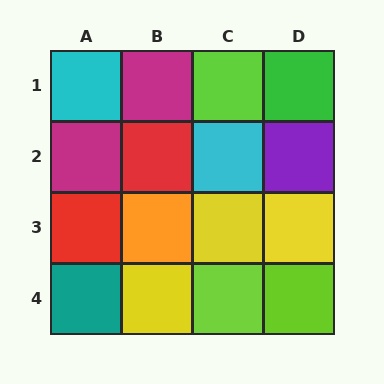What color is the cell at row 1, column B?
Magenta.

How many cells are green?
1 cell is green.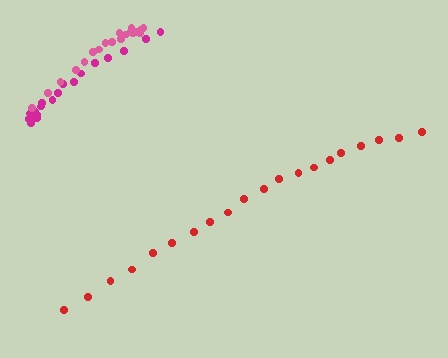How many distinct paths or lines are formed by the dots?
There are 3 distinct paths.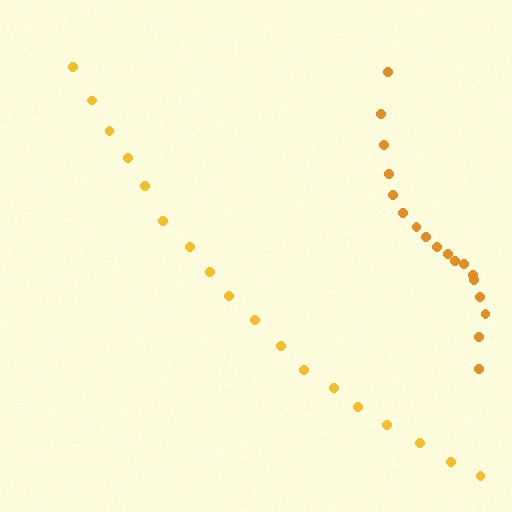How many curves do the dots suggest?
There are 2 distinct paths.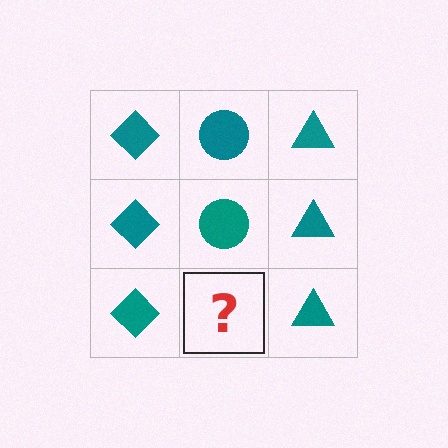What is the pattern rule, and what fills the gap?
The rule is that each column has a consistent shape. The gap should be filled with a teal circle.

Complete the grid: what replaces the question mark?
The question mark should be replaced with a teal circle.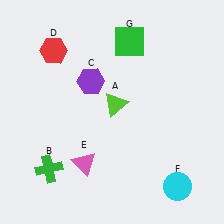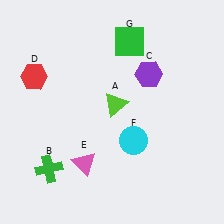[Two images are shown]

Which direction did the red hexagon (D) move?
The red hexagon (D) moved down.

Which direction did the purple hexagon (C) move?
The purple hexagon (C) moved right.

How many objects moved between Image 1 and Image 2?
3 objects moved between the two images.